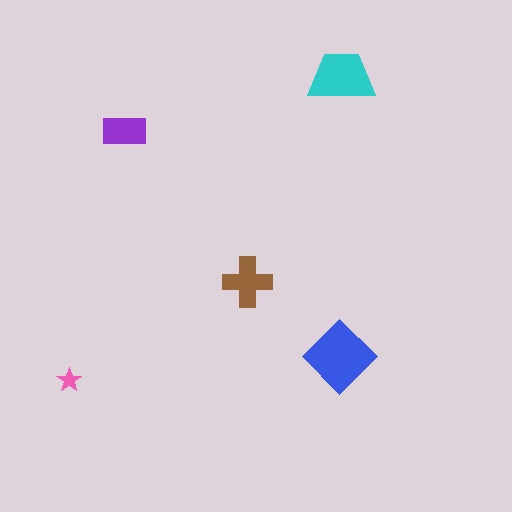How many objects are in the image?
There are 5 objects in the image.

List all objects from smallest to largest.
The pink star, the purple rectangle, the brown cross, the cyan trapezoid, the blue diamond.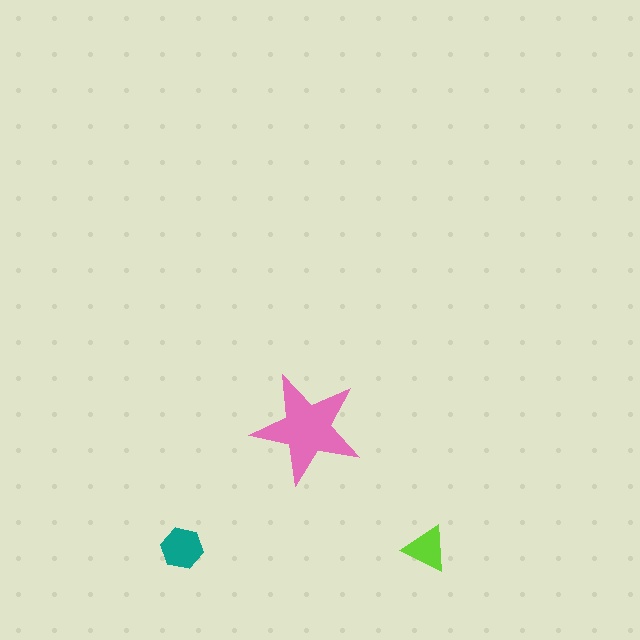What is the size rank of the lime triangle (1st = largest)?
3rd.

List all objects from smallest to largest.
The lime triangle, the teal hexagon, the pink star.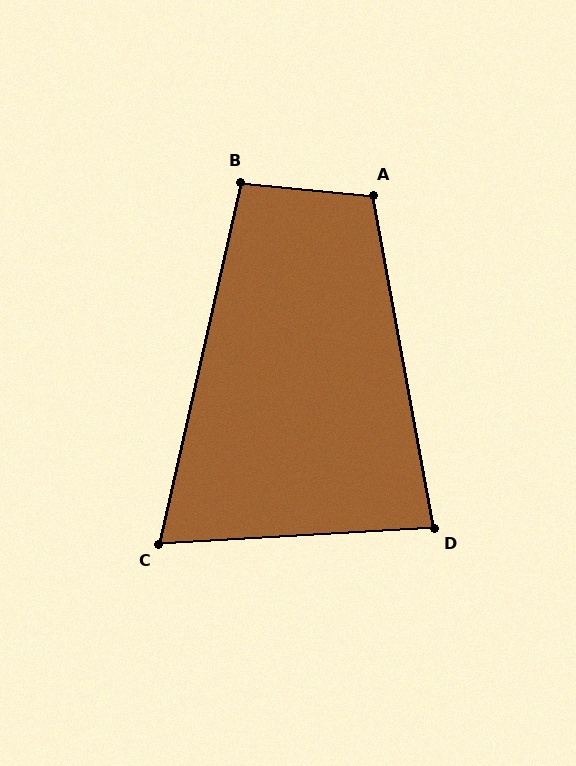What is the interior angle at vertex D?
Approximately 83 degrees (acute).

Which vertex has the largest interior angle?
A, at approximately 106 degrees.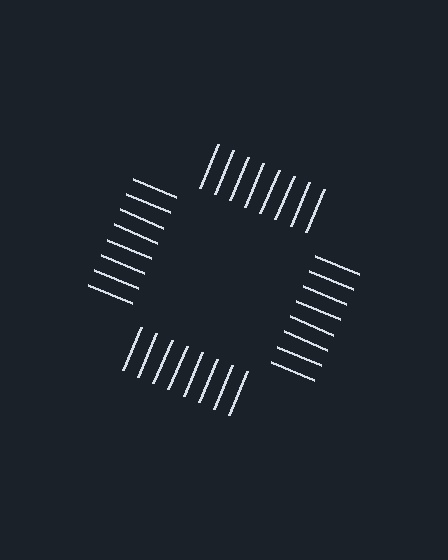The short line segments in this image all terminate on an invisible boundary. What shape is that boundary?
An illusory square — the line segments terminate on its edges but no continuous stroke is drawn.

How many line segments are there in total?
32 — 8 along each of the 4 edges.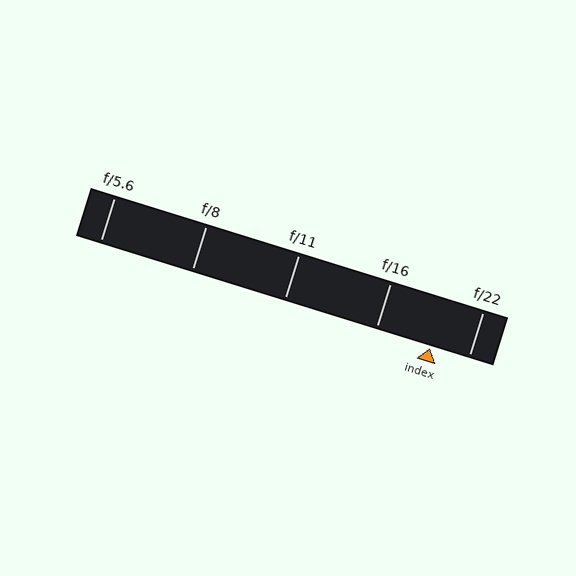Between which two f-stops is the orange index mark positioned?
The index mark is between f/16 and f/22.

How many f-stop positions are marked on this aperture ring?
There are 5 f-stop positions marked.